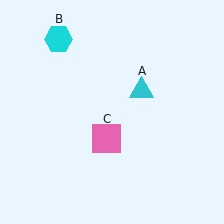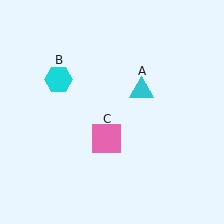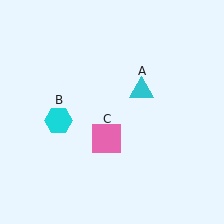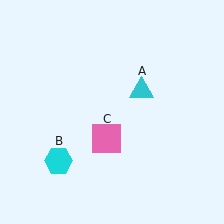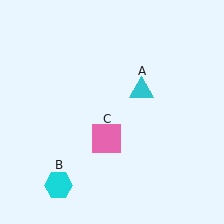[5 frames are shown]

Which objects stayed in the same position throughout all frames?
Cyan triangle (object A) and pink square (object C) remained stationary.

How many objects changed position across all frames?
1 object changed position: cyan hexagon (object B).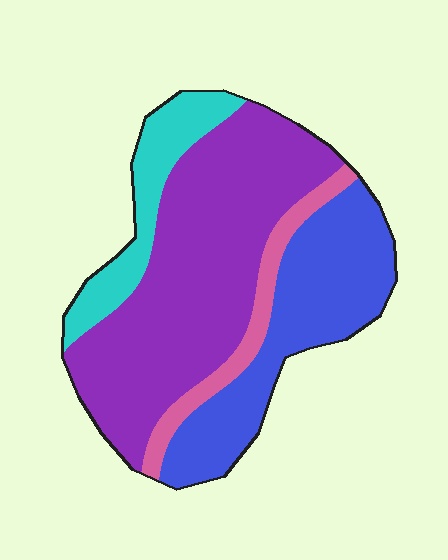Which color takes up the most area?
Purple, at roughly 50%.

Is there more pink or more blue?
Blue.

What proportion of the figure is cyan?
Cyan takes up about one eighth (1/8) of the figure.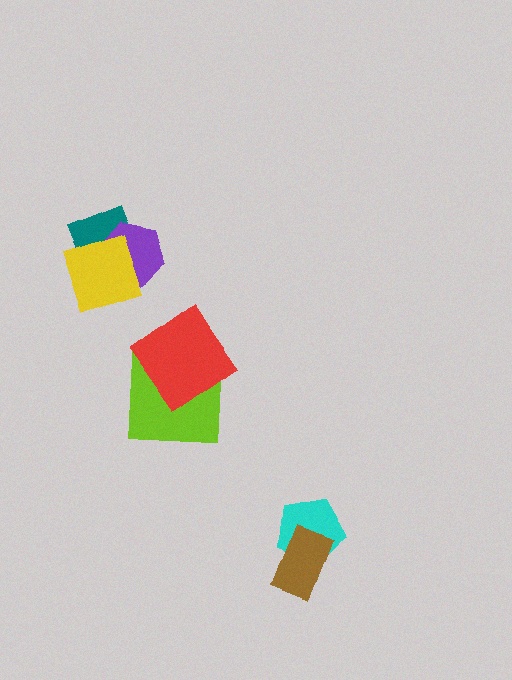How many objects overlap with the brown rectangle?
1 object overlaps with the brown rectangle.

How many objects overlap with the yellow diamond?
2 objects overlap with the yellow diamond.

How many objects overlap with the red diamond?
1 object overlaps with the red diamond.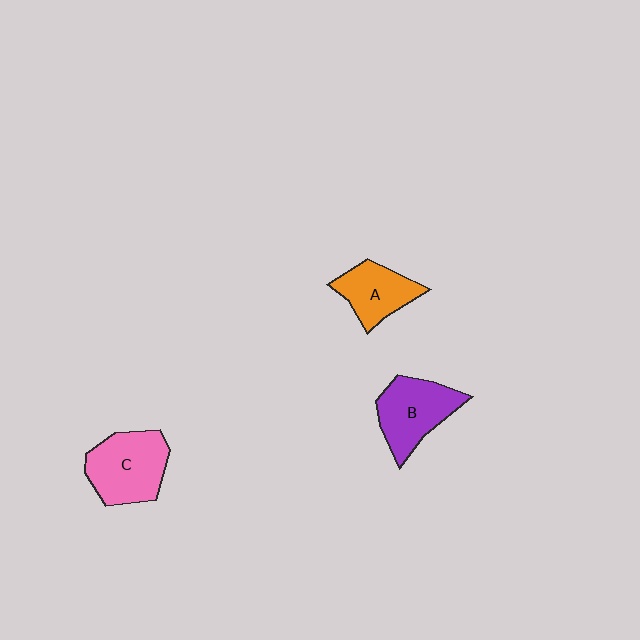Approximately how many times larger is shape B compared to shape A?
Approximately 1.3 times.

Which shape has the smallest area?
Shape A (orange).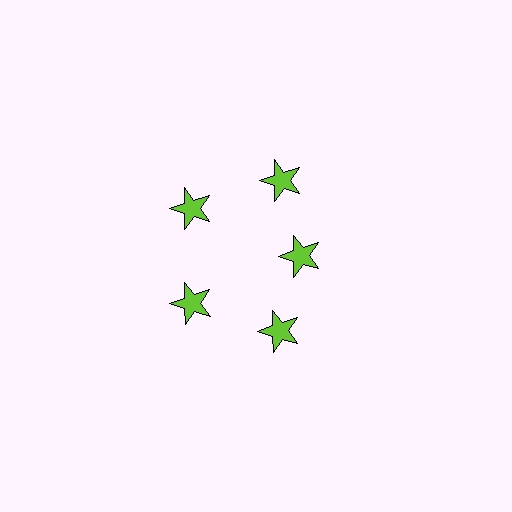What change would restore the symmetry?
The symmetry would be restored by moving it outward, back onto the ring so that all 5 stars sit at equal angles and equal distance from the center.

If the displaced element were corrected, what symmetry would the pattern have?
It would have 5-fold rotational symmetry — the pattern would map onto itself every 72 degrees.